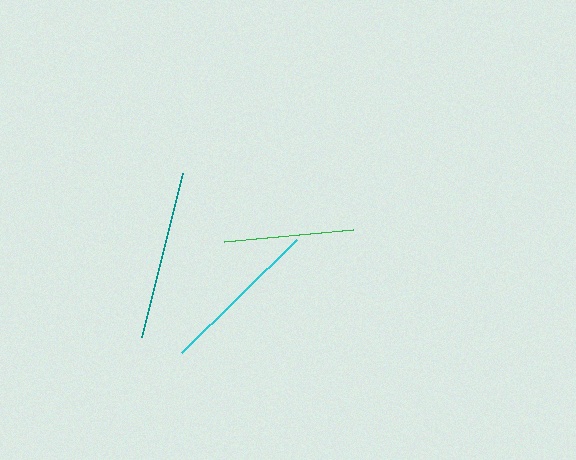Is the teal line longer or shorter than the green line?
The teal line is longer than the green line.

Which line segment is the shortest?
The green line is the shortest at approximately 130 pixels.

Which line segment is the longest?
The teal line is the longest at approximately 169 pixels.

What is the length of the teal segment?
The teal segment is approximately 169 pixels long.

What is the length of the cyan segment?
The cyan segment is approximately 161 pixels long.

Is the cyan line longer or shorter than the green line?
The cyan line is longer than the green line.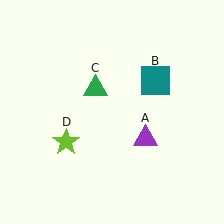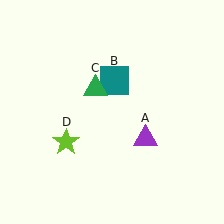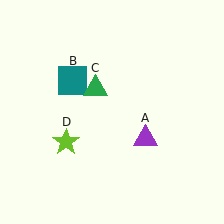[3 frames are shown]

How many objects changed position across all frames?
1 object changed position: teal square (object B).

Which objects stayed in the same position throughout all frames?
Purple triangle (object A) and green triangle (object C) and lime star (object D) remained stationary.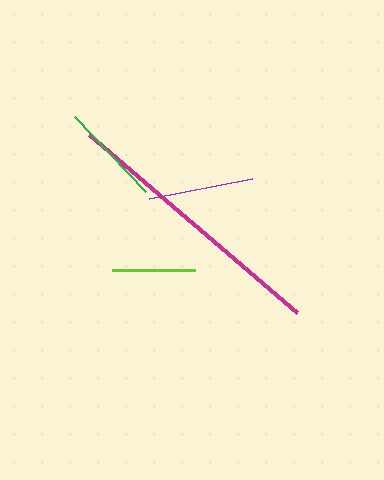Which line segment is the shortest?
The lime line is the shortest at approximately 83 pixels.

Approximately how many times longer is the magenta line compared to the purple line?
The magenta line is approximately 2.6 times the length of the purple line.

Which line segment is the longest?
The magenta line is the longest at approximately 274 pixels.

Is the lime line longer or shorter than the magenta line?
The magenta line is longer than the lime line.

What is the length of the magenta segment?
The magenta segment is approximately 274 pixels long.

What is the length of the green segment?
The green segment is approximately 103 pixels long.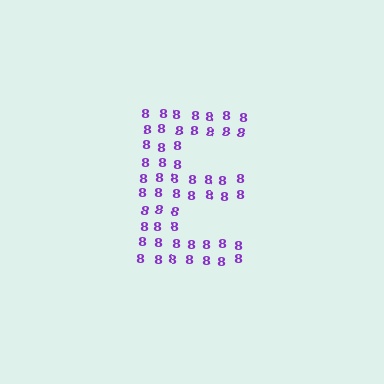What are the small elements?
The small elements are digit 8's.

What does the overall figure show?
The overall figure shows the letter E.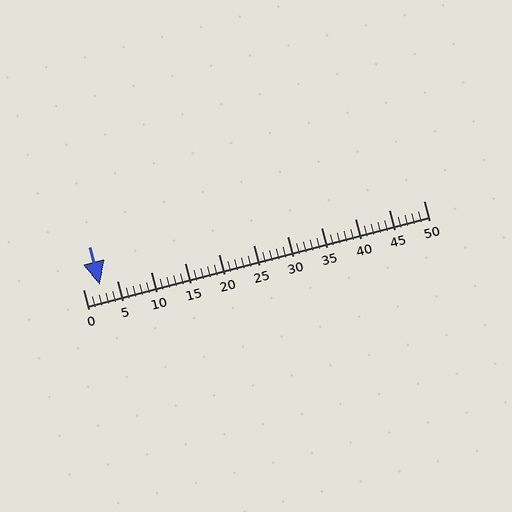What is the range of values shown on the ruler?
The ruler shows values from 0 to 50.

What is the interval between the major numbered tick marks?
The major tick marks are spaced 5 units apart.